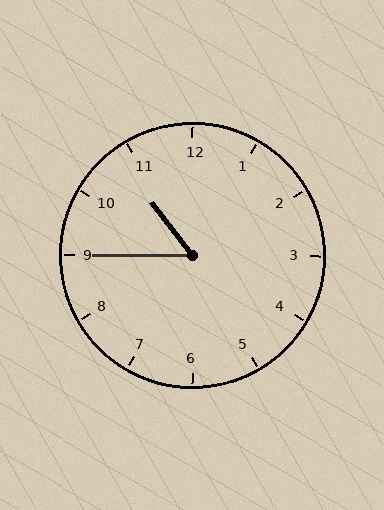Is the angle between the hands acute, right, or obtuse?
It is acute.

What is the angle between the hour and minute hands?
Approximately 52 degrees.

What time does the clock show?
10:45.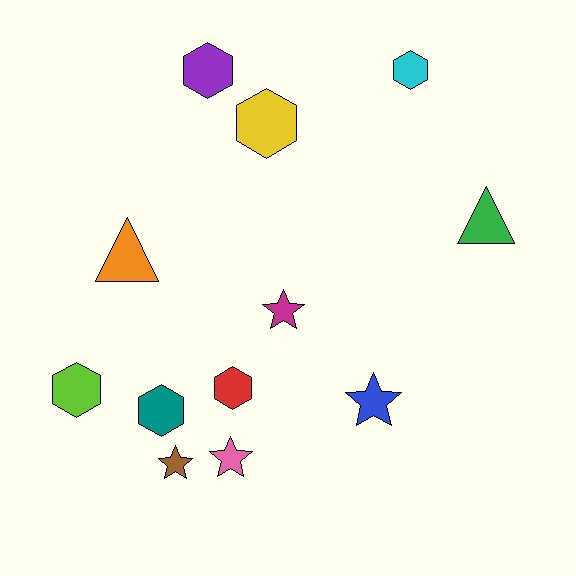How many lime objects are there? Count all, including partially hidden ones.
There is 1 lime object.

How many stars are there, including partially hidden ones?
There are 4 stars.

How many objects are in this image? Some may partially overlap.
There are 12 objects.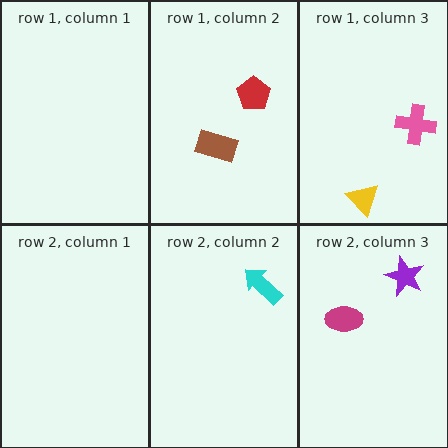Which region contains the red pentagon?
The row 1, column 2 region.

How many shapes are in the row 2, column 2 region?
1.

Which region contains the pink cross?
The row 1, column 3 region.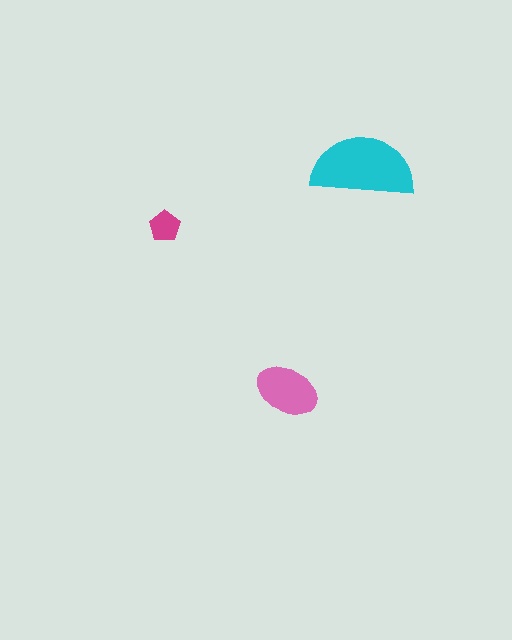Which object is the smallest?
The magenta pentagon.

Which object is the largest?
The cyan semicircle.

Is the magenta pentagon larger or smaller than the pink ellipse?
Smaller.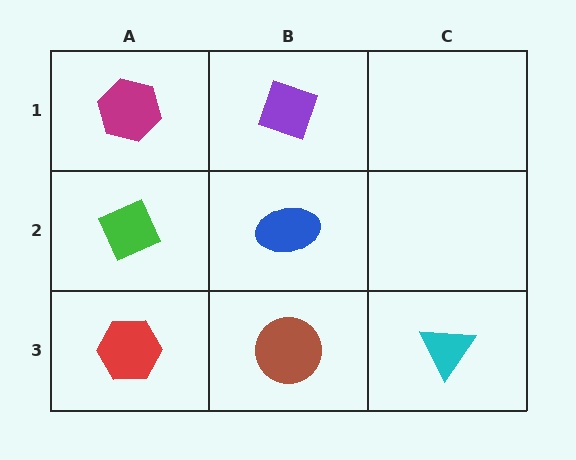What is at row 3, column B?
A brown circle.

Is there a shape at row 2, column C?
No, that cell is empty.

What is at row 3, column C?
A cyan triangle.